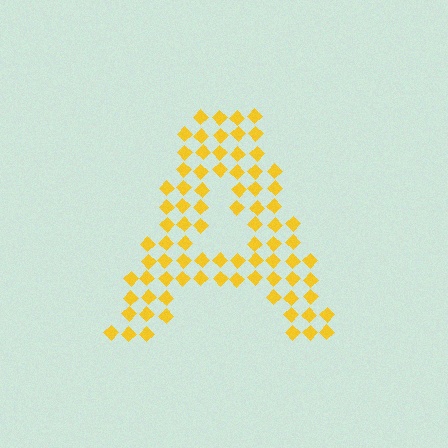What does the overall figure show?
The overall figure shows the letter A.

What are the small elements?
The small elements are diamonds.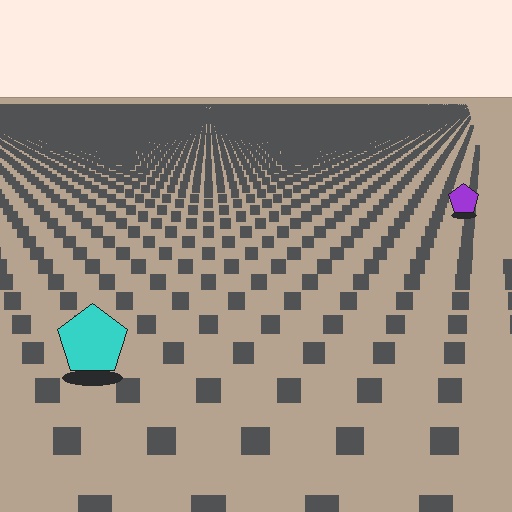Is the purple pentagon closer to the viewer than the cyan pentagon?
No. The cyan pentagon is closer — you can tell from the texture gradient: the ground texture is coarser near it.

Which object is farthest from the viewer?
The purple pentagon is farthest from the viewer. It appears smaller and the ground texture around it is denser.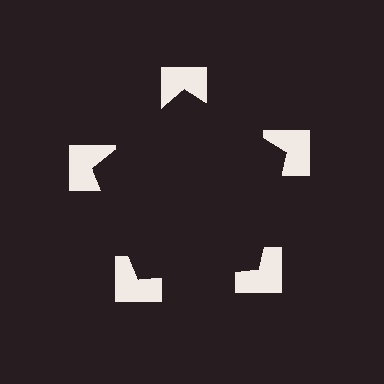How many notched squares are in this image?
There are 5 — one at each vertex of the illusory pentagon.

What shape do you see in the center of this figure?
An illusory pentagon — its edges are inferred from the aligned wedge cuts in the notched squares, not physically drawn.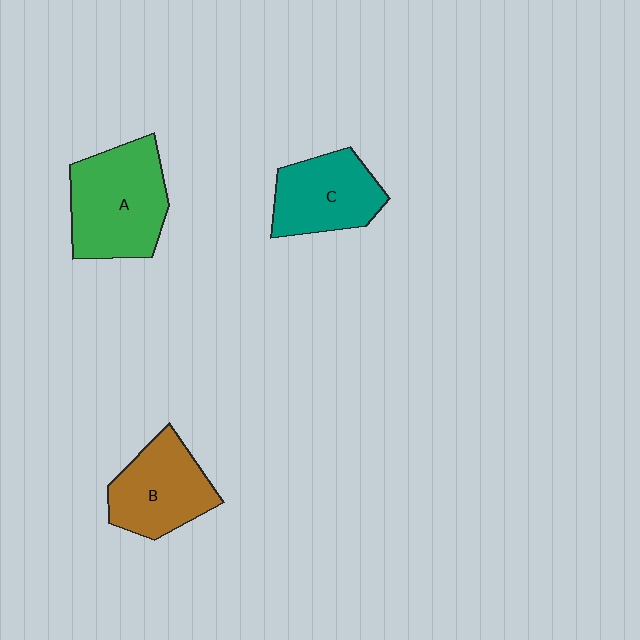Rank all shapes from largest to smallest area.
From largest to smallest: A (green), B (brown), C (teal).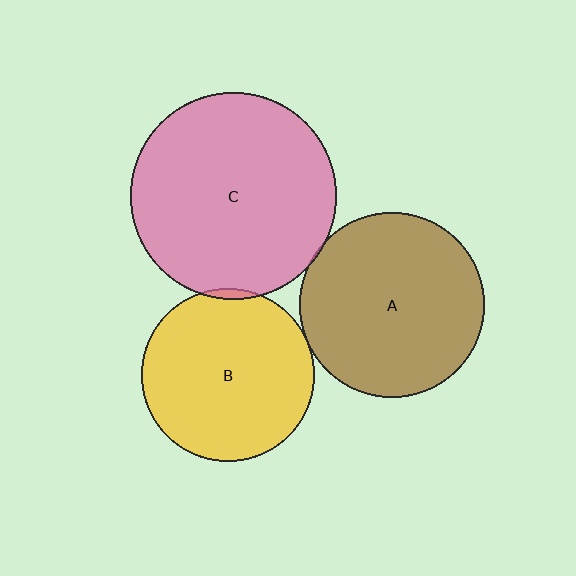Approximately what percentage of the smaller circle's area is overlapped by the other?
Approximately 5%.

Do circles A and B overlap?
Yes.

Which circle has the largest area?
Circle C (pink).